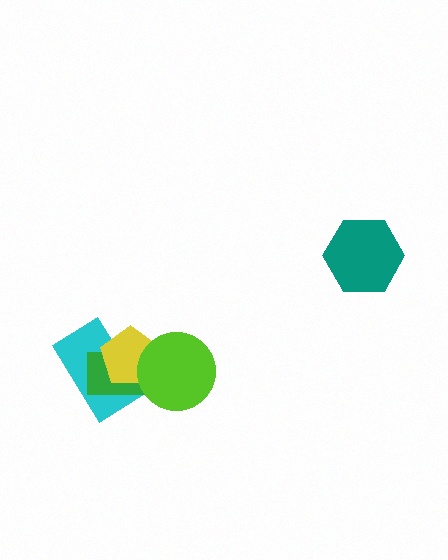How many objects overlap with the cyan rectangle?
2 objects overlap with the cyan rectangle.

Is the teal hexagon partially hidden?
No, no other shape covers it.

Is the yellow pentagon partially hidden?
Yes, it is partially covered by another shape.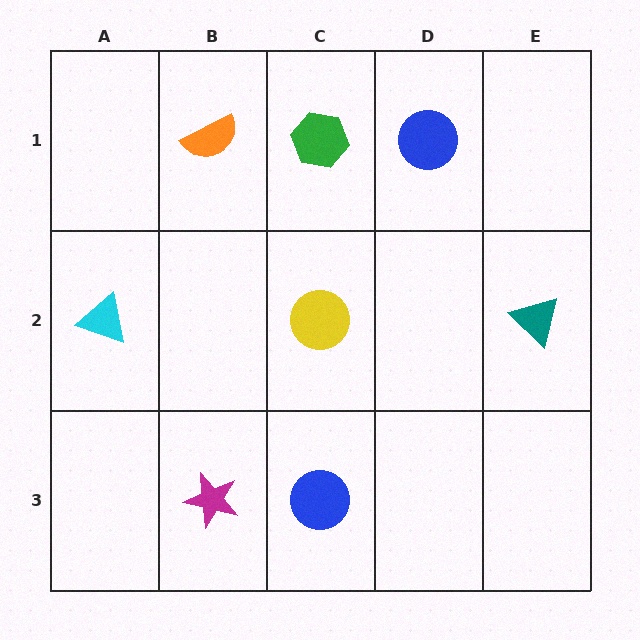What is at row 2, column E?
A teal triangle.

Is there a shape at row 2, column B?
No, that cell is empty.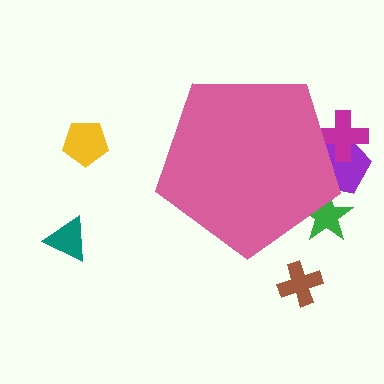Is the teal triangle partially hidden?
No, the teal triangle is fully visible.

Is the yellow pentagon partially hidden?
No, the yellow pentagon is fully visible.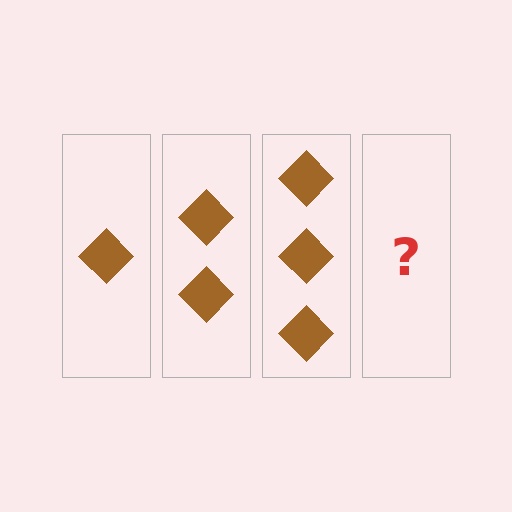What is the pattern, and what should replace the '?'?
The pattern is that each step adds one more diamond. The '?' should be 4 diamonds.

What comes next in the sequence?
The next element should be 4 diamonds.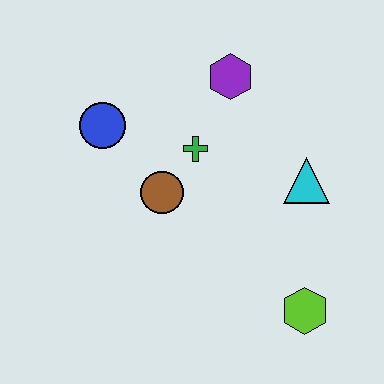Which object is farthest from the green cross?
The lime hexagon is farthest from the green cross.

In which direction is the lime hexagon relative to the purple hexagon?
The lime hexagon is below the purple hexagon.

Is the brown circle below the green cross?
Yes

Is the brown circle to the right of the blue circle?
Yes